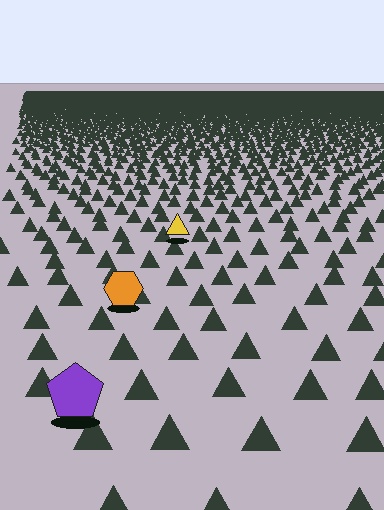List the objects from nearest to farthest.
From nearest to farthest: the purple pentagon, the orange hexagon, the yellow triangle.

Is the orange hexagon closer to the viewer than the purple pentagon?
No. The purple pentagon is closer — you can tell from the texture gradient: the ground texture is coarser near it.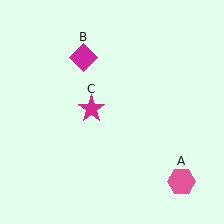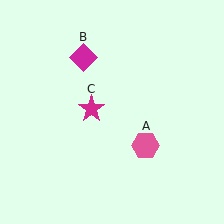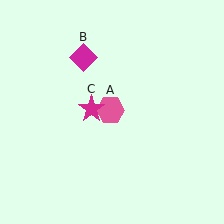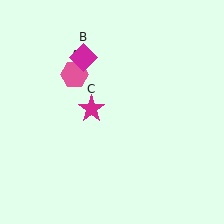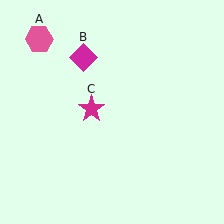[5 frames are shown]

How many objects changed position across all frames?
1 object changed position: pink hexagon (object A).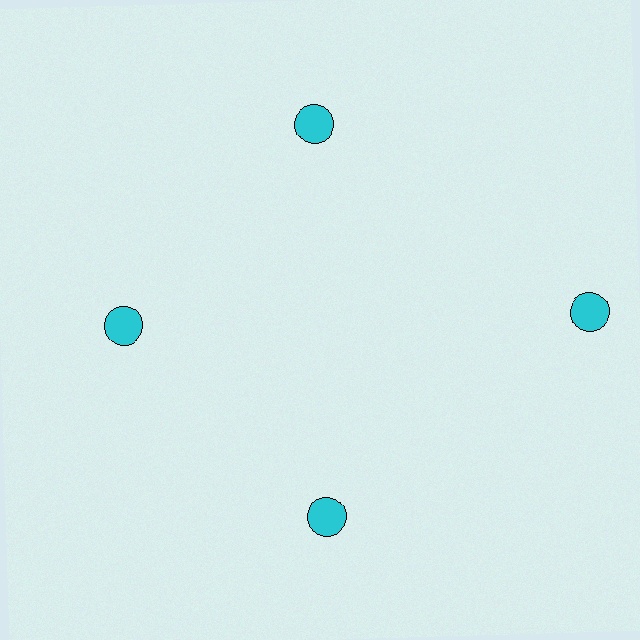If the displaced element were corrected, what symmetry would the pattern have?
It would have 4-fold rotational symmetry — the pattern would map onto itself every 90 degrees.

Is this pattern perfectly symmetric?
No. The 4 cyan circles are arranged in a ring, but one element near the 3 o'clock position is pushed outward from the center, breaking the 4-fold rotational symmetry.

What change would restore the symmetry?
The symmetry would be restored by moving it inward, back onto the ring so that all 4 circles sit at equal angles and equal distance from the center.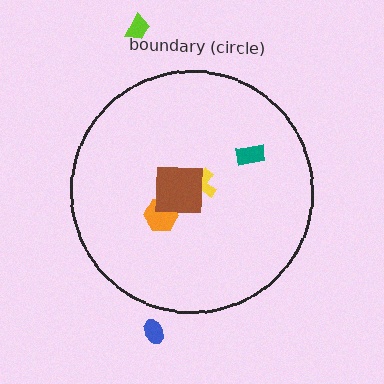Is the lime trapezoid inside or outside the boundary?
Outside.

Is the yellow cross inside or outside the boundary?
Inside.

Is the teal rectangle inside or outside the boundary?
Inside.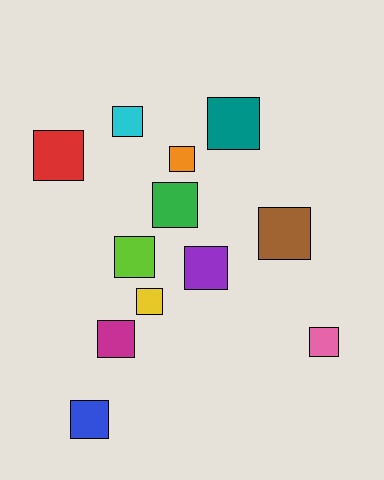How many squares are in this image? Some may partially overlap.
There are 12 squares.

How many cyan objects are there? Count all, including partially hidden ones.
There is 1 cyan object.